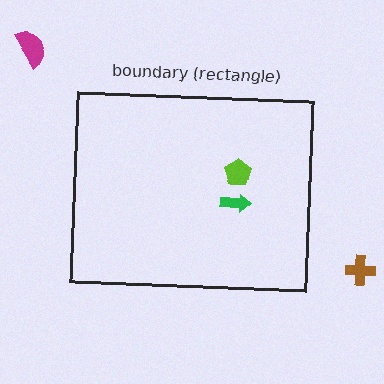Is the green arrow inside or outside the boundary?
Inside.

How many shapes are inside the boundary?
2 inside, 2 outside.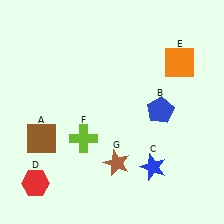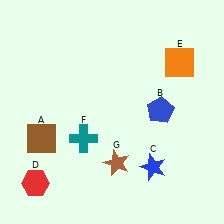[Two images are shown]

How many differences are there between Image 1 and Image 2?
There is 1 difference between the two images.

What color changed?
The cross (F) changed from lime in Image 1 to teal in Image 2.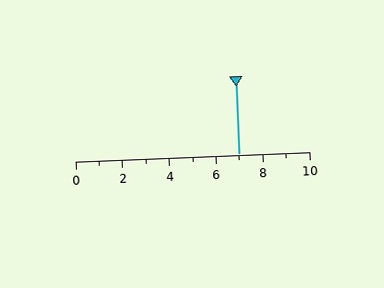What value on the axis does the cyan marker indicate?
The marker indicates approximately 7.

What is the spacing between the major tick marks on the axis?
The major ticks are spaced 2 apart.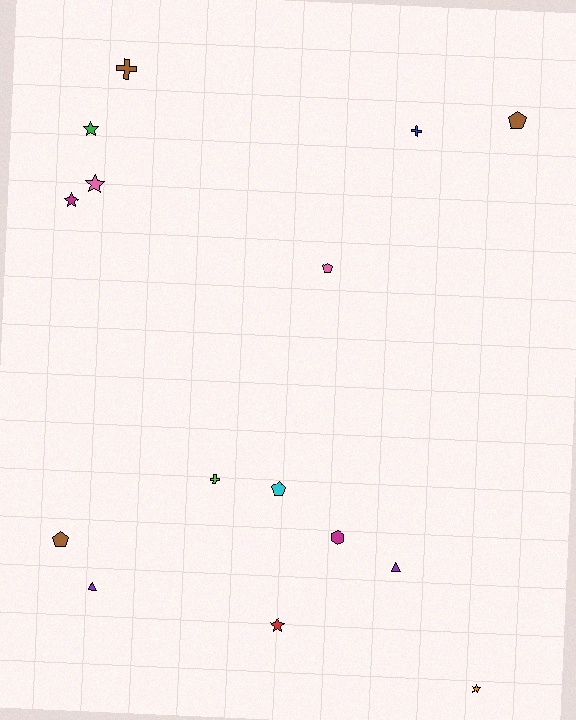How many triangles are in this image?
There are 2 triangles.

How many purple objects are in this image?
There are 2 purple objects.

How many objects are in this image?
There are 15 objects.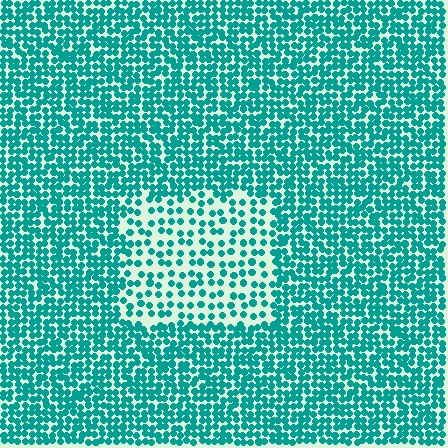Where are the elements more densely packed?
The elements are more densely packed outside the rectangle boundary.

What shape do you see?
I see a rectangle.